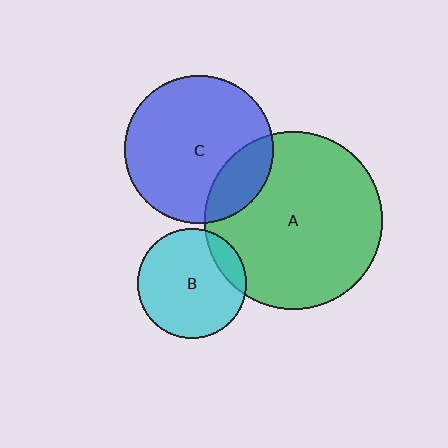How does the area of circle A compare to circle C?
Approximately 1.4 times.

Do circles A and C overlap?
Yes.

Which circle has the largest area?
Circle A (green).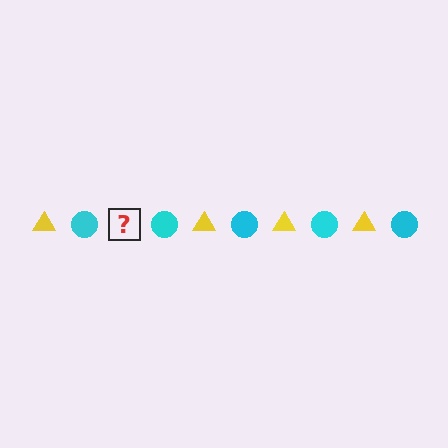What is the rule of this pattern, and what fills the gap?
The rule is that the pattern alternates between yellow triangle and cyan circle. The gap should be filled with a yellow triangle.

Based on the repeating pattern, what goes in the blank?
The blank should be a yellow triangle.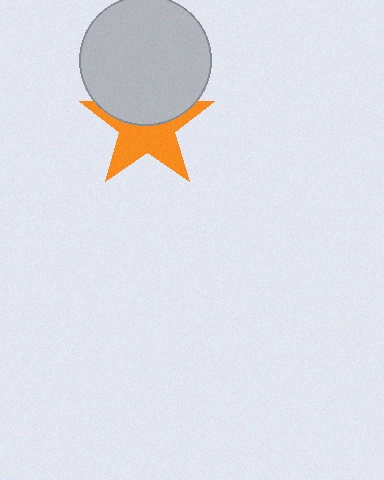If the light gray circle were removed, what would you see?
You would see the complete orange star.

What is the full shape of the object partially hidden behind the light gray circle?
The partially hidden object is an orange star.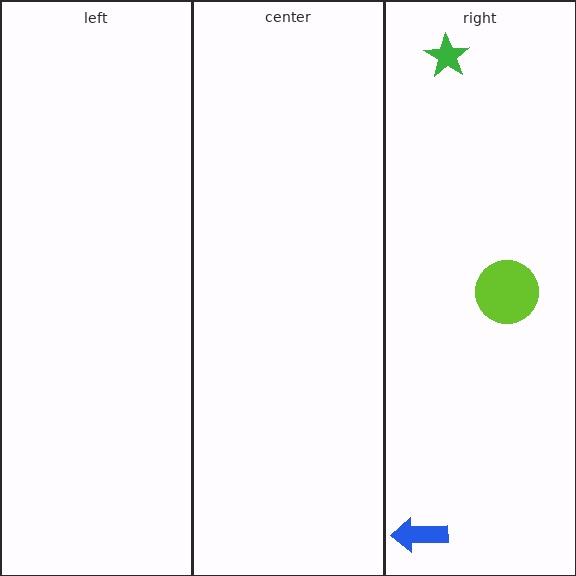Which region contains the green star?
The right region.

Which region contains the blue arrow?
The right region.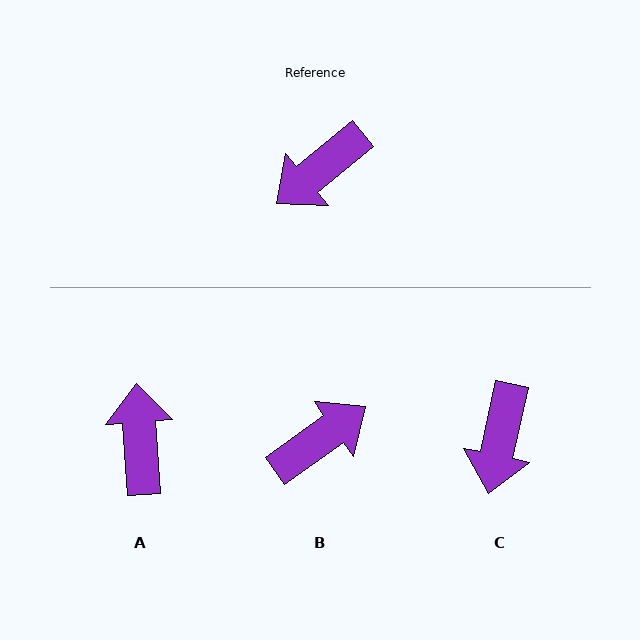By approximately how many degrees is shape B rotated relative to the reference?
Approximately 177 degrees counter-clockwise.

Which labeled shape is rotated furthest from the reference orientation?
B, about 177 degrees away.